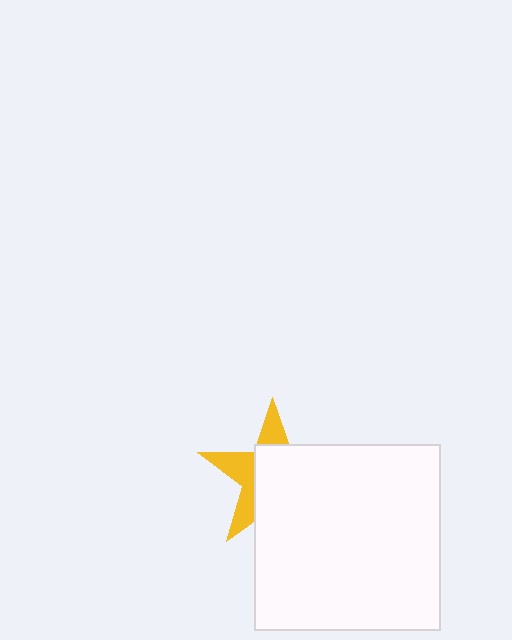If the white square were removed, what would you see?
You would see the complete yellow star.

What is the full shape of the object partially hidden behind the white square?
The partially hidden object is a yellow star.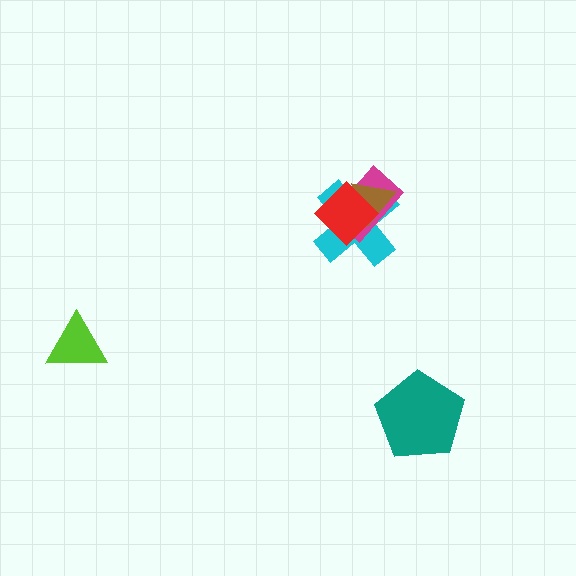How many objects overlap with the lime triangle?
0 objects overlap with the lime triangle.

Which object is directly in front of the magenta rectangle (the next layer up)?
The brown triangle is directly in front of the magenta rectangle.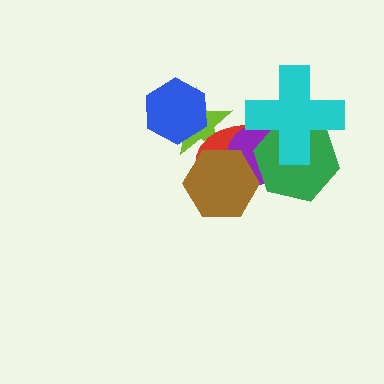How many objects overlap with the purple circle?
4 objects overlap with the purple circle.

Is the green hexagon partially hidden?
Yes, it is partially covered by another shape.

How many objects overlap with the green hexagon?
3 objects overlap with the green hexagon.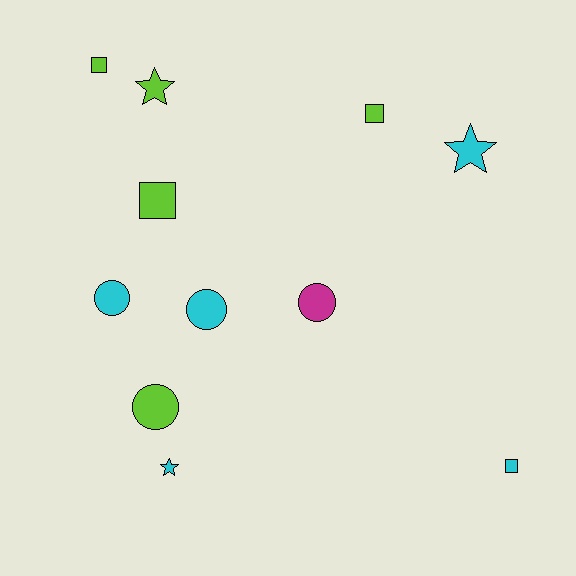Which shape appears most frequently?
Circle, with 4 objects.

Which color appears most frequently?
Lime, with 5 objects.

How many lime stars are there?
There is 1 lime star.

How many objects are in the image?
There are 11 objects.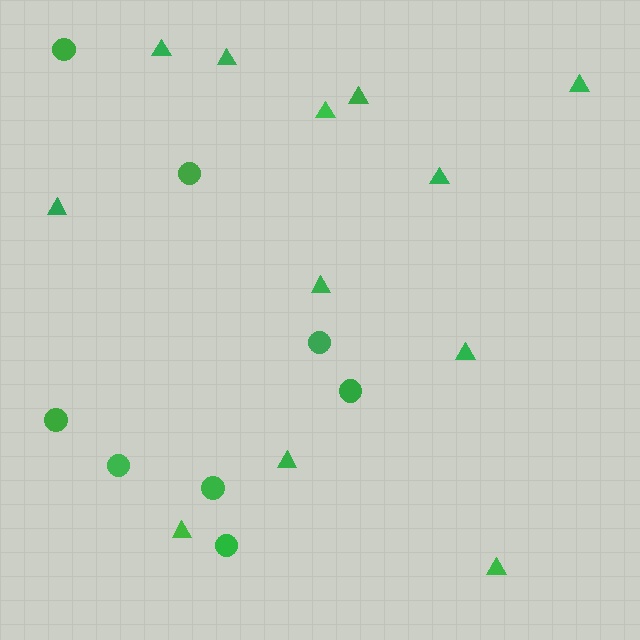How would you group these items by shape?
There are 2 groups: one group of circles (8) and one group of triangles (12).